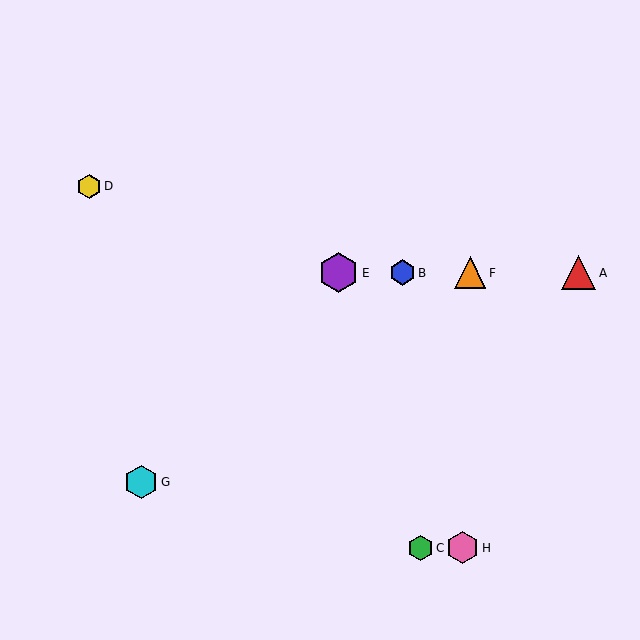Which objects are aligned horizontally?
Objects A, B, E, F are aligned horizontally.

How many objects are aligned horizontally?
4 objects (A, B, E, F) are aligned horizontally.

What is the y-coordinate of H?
Object H is at y≈548.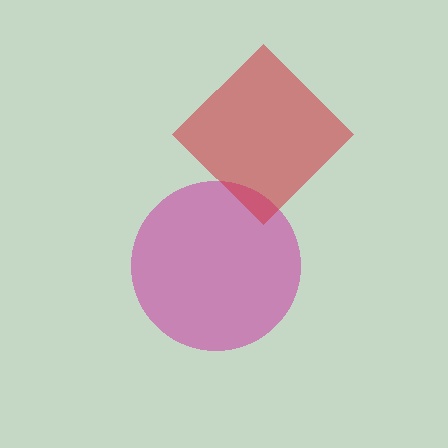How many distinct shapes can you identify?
There are 2 distinct shapes: a magenta circle, a red diamond.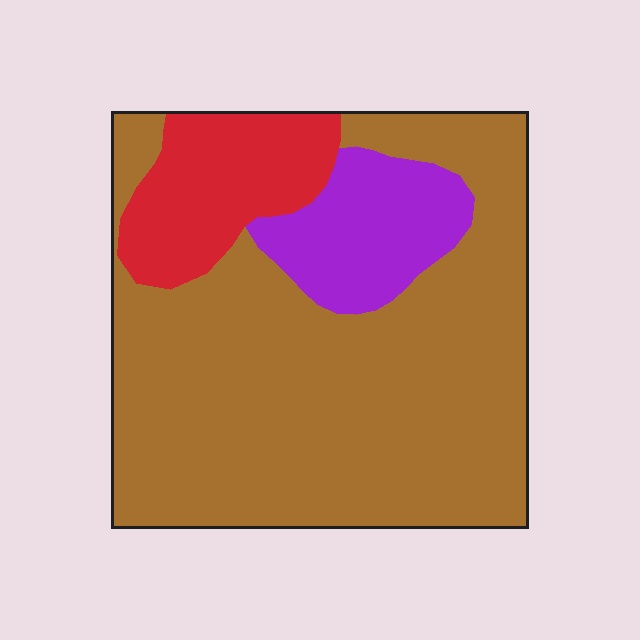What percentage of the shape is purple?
Purple covers 13% of the shape.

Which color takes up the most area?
Brown, at roughly 70%.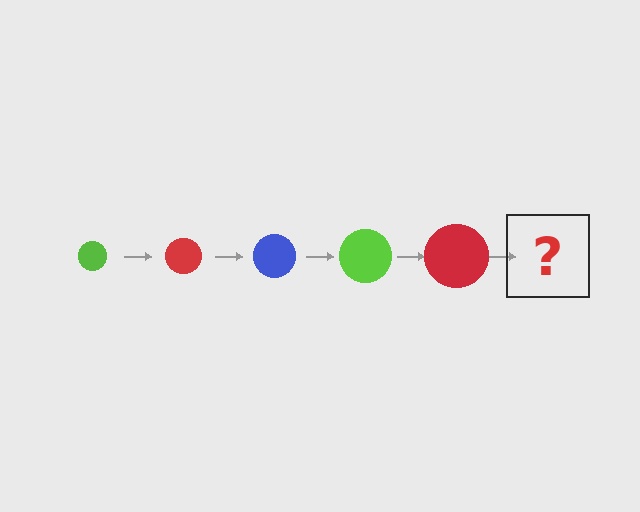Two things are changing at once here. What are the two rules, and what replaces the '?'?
The two rules are that the circle grows larger each step and the color cycles through lime, red, and blue. The '?' should be a blue circle, larger than the previous one.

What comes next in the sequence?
The next element should be a blue circle, larger than the previous one.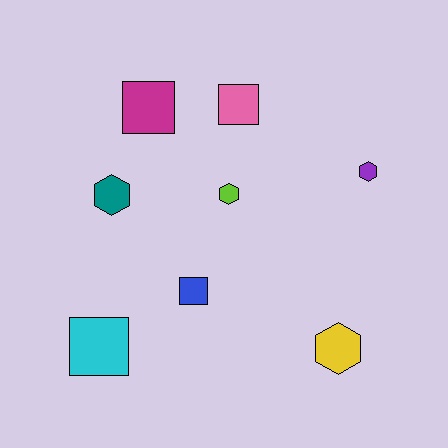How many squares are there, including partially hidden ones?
There are 4 squares.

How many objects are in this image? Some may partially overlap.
There are 8 objects.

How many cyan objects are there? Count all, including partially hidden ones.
There is 1 cyan object.